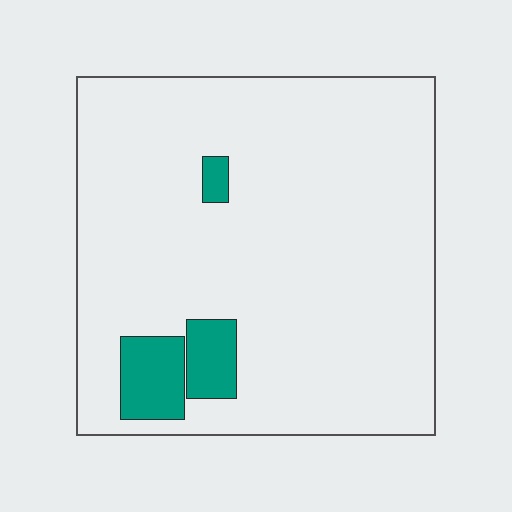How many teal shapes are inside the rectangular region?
3.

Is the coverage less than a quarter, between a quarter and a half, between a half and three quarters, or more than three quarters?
Less than a quarter.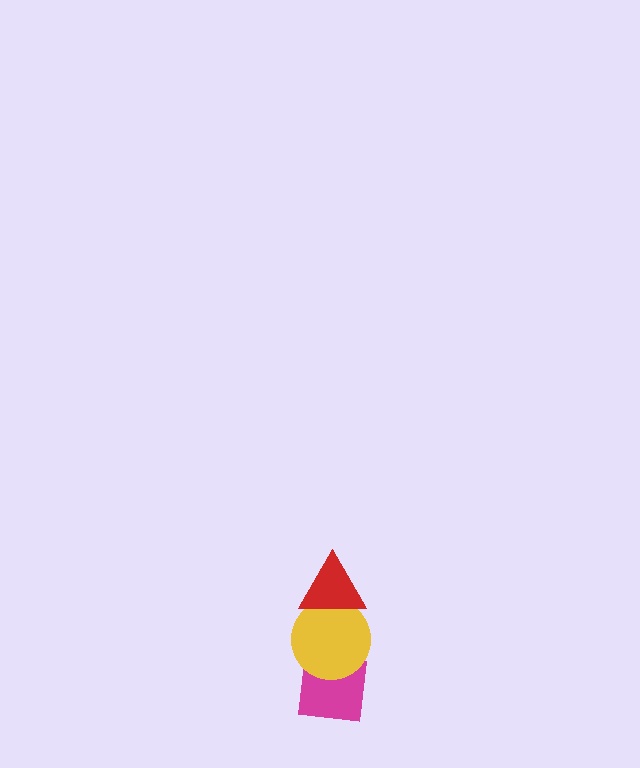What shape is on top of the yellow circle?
The red triangle is on top of the yellow circle.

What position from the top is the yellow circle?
The yellow circle is 2nd from the top.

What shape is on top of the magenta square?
The yellow circle is on top of the magenta square.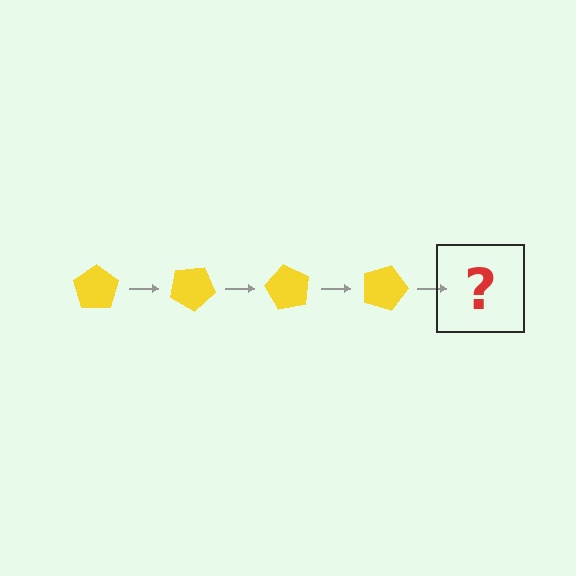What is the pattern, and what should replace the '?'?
The pattern is that the pentagon rotates 30 degrees each step. The '?' should be a yellow pentagon rotated 120 degrees.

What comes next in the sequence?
The next element should be a yellow pentagon rotated 120 degrees.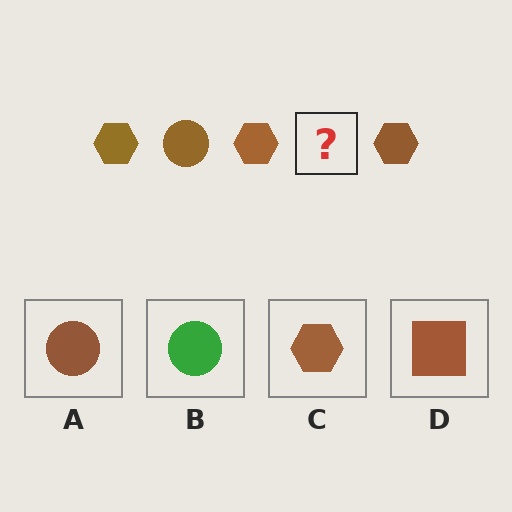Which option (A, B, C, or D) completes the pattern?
A.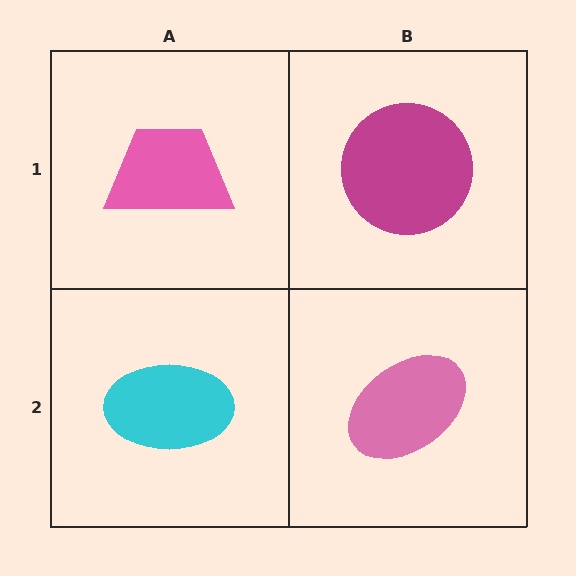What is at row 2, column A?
A cyan ellipse.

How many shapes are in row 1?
2 shapes.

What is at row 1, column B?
A magenta circle.